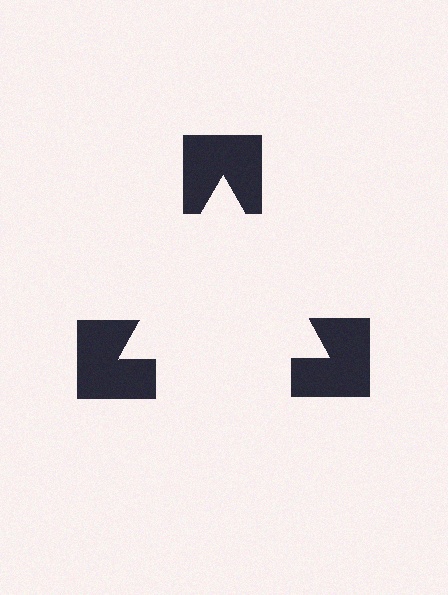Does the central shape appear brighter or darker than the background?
It typically appears slightly brighter than the background, even though no actual brightness change is drawn.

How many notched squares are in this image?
There are 3 — one at each vertex of the illusory triangle.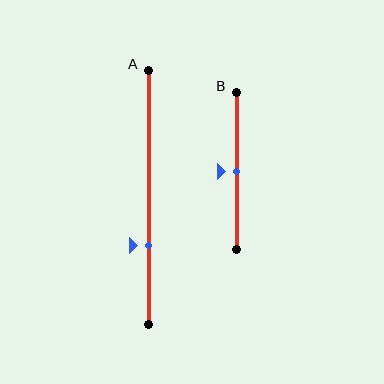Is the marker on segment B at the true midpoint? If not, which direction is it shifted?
Yes, the marker on segment B is at the true midpoint.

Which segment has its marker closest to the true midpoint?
Segment B has its marker closest to the true midpoint.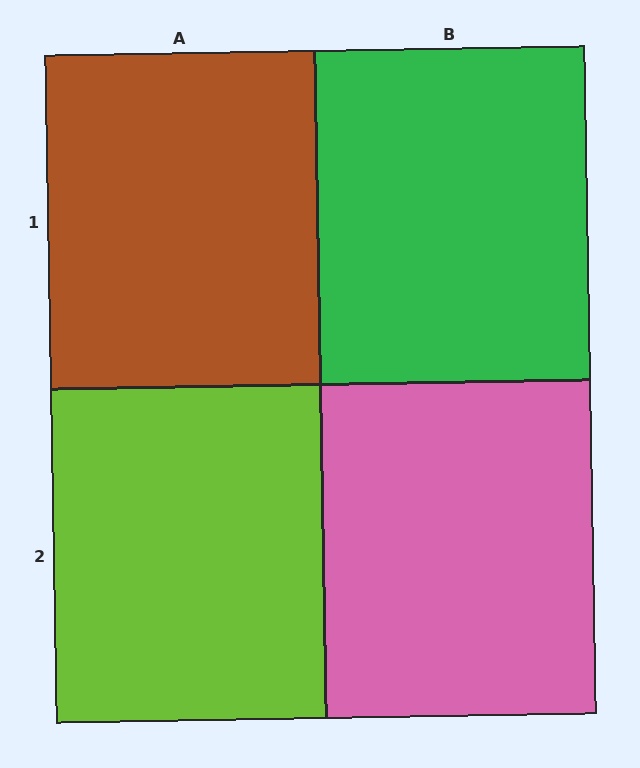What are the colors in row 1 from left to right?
Brown, green.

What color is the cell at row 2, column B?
Pink.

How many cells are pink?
1 cell is pink.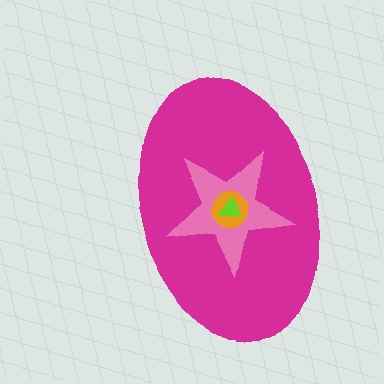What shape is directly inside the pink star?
The orange circle.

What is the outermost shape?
The magenta ellipse.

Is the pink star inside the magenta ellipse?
Yes.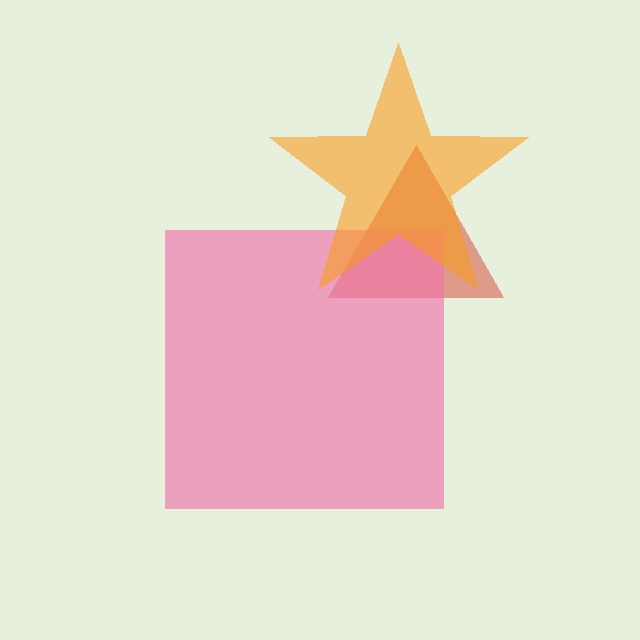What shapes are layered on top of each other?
The layered shapes are: a red triangle, a pink square, an orange star.